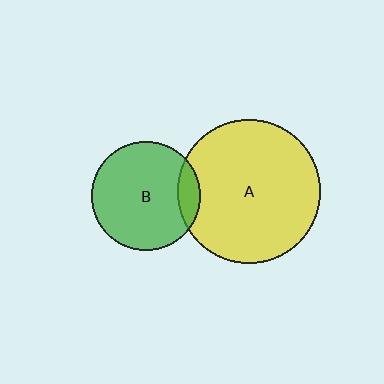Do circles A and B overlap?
Yes.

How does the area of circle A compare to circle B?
Approximately 1.7 times.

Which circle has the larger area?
Circle A (yellow).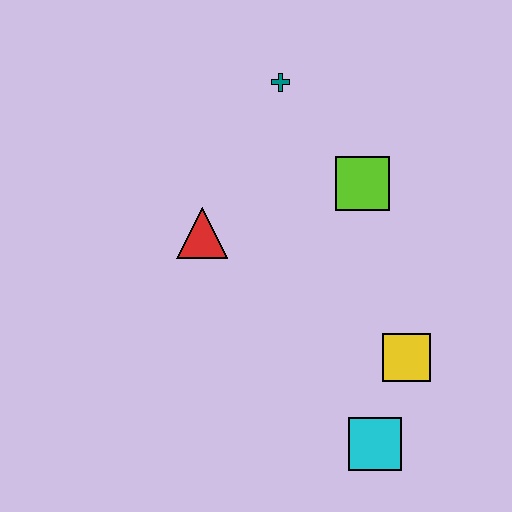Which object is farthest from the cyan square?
The teal cross is farthest from the cyan square.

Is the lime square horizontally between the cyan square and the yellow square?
No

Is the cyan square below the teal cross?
Yes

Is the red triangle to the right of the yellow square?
No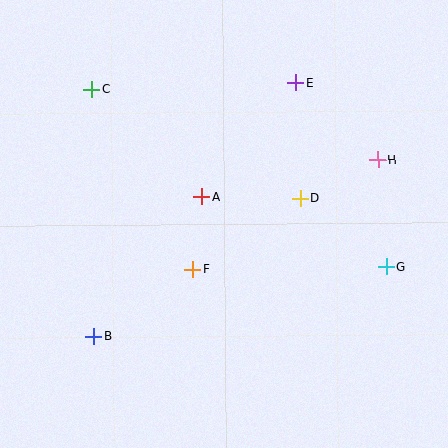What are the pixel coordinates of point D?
Point D is at (300, 198).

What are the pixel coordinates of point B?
Point B is at (94, 336).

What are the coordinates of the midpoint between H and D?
The midpoint between H and D is at (339, 179).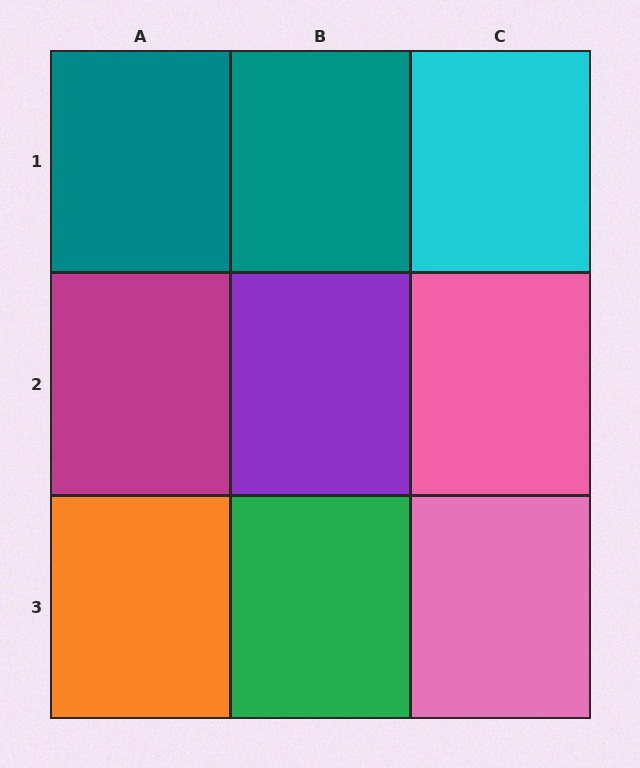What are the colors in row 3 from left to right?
Orange, green, pink.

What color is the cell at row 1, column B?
Teal.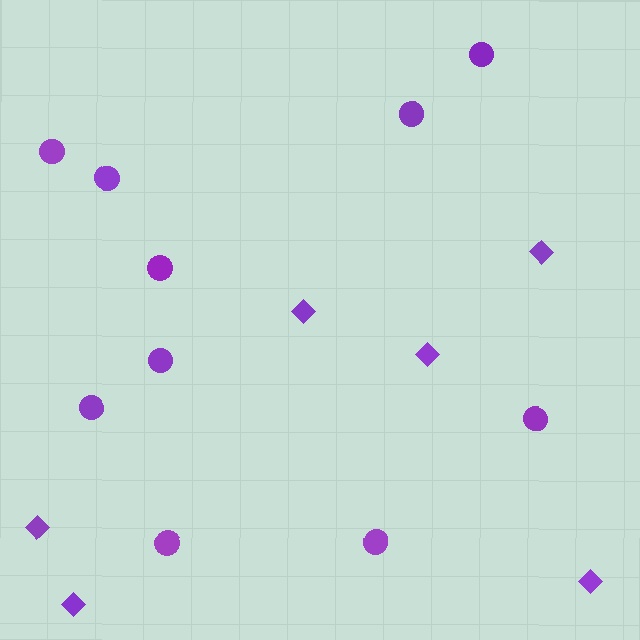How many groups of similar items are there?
There are 2 groups: one group of diamonds (6) and one group of circles (10).